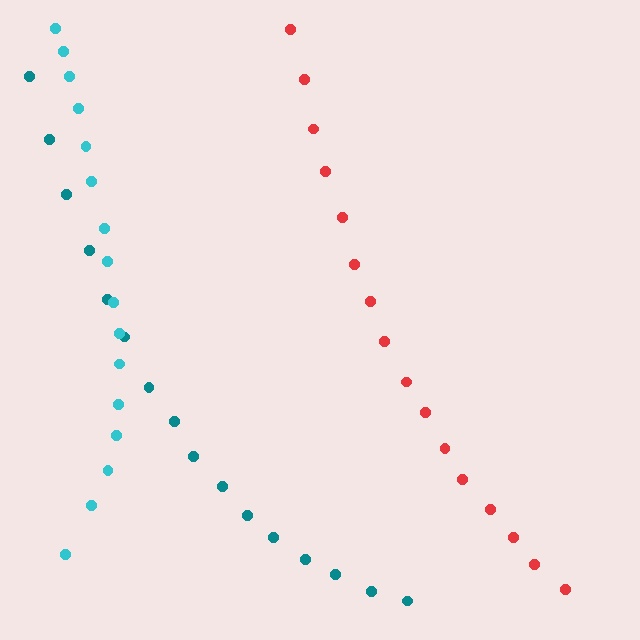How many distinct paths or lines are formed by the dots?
There are 3 distinct paths.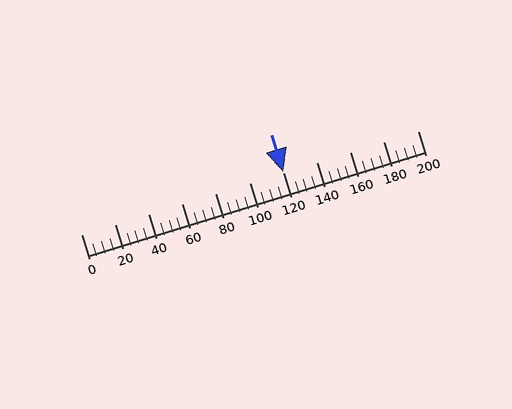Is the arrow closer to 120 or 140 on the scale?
The arrow is closer to 120.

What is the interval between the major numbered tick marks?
The major tick marks are spaced 20 units apart.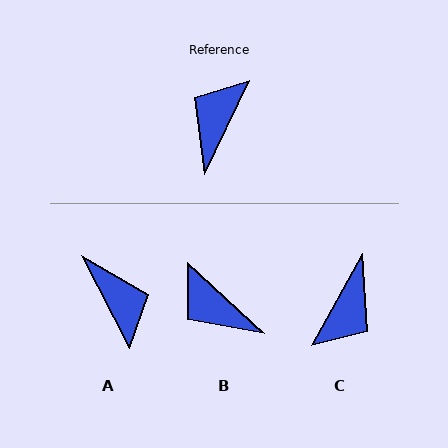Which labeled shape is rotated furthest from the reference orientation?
C, about 176 degrees away.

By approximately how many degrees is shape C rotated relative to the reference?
Approximately 176 degrees counter-clockwise.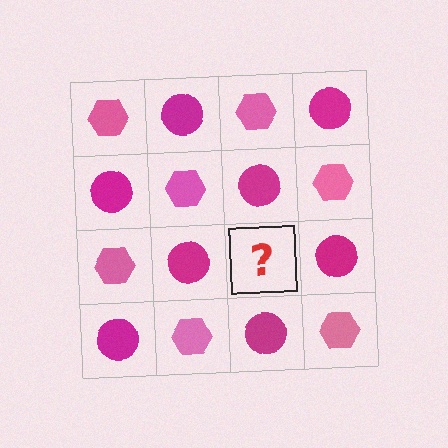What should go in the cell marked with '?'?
The missing cell should contain a pink hexagon.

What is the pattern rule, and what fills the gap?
The rule is that it alternates pink hexagon and magenta circle in a checkerboard pattern. The gap should be filled with a pink hexagon.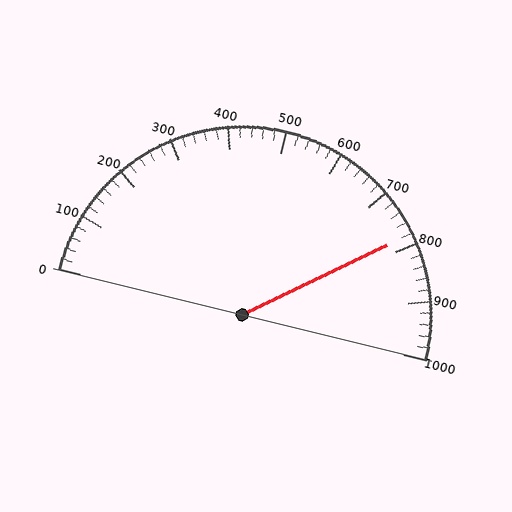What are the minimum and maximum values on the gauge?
The gauge ranges from 0 to 1000.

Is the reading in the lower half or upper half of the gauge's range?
The reading is in the upper half of the range (0 to 1000).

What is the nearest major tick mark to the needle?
The nearest major tick mark is 800.